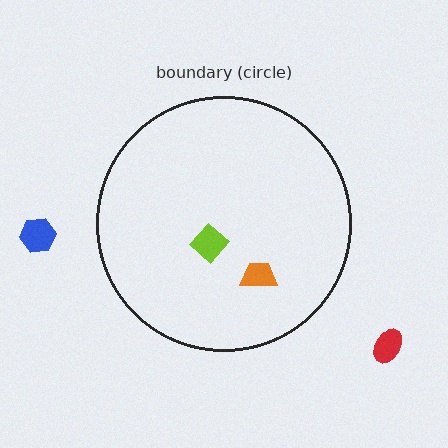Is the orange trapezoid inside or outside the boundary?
Inside.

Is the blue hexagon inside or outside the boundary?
Outside.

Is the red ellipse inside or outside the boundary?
Outside.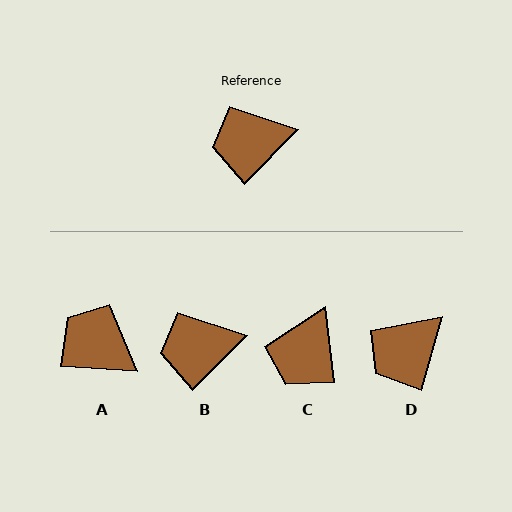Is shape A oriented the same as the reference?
No, it is off by about 49 degrees.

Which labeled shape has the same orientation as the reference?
B.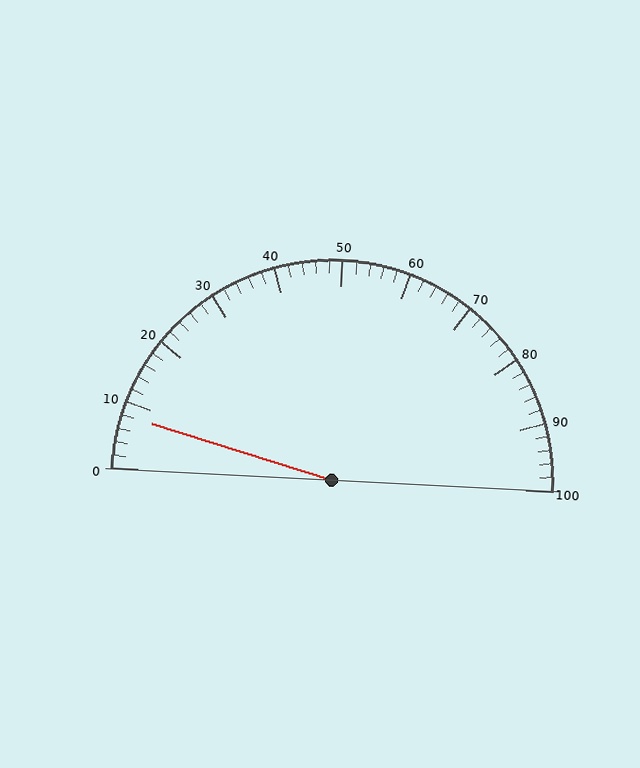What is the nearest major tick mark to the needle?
The nearest major tick mark is 10.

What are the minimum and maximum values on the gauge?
The gauge ranges from 0 to 100.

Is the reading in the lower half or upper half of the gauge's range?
The reading is in the lower half of the range (0 to 100).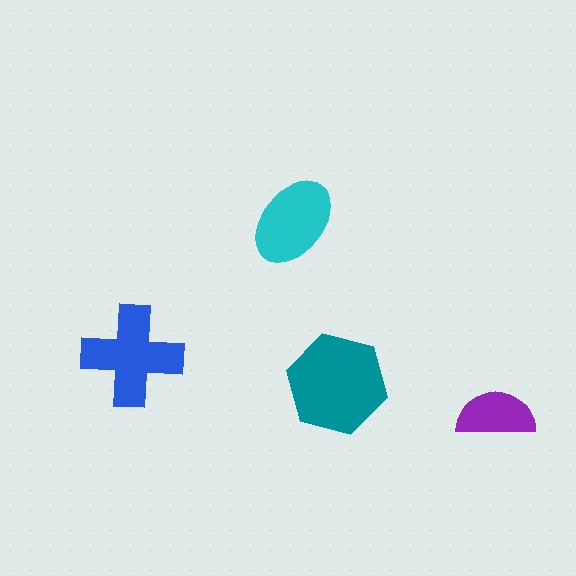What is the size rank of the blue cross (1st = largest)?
2nd.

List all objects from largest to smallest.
The teal hexagon, the blue cross, the cyan ellipse, the purple semicircle.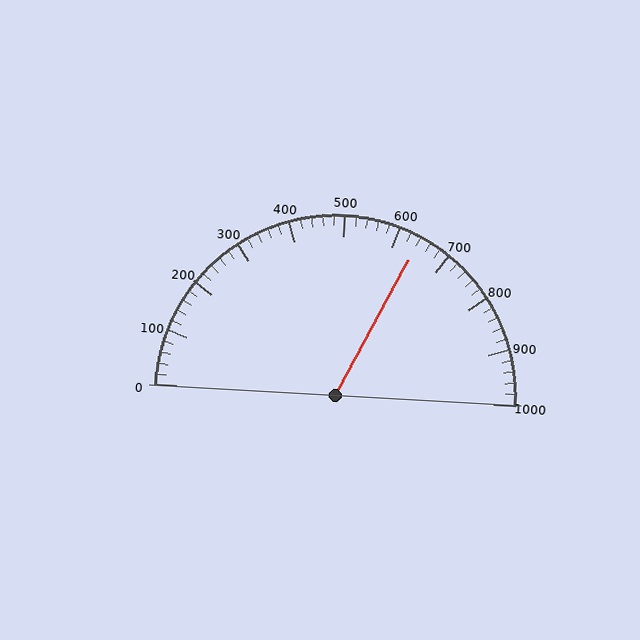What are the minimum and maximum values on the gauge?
The gauge ranges from 0 to 1000.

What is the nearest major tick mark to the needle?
The nearest major tick mark is 600.